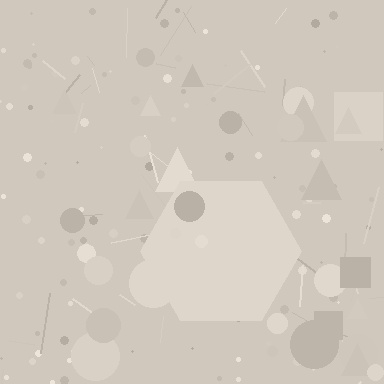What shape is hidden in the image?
A hexagon is hidden in the image.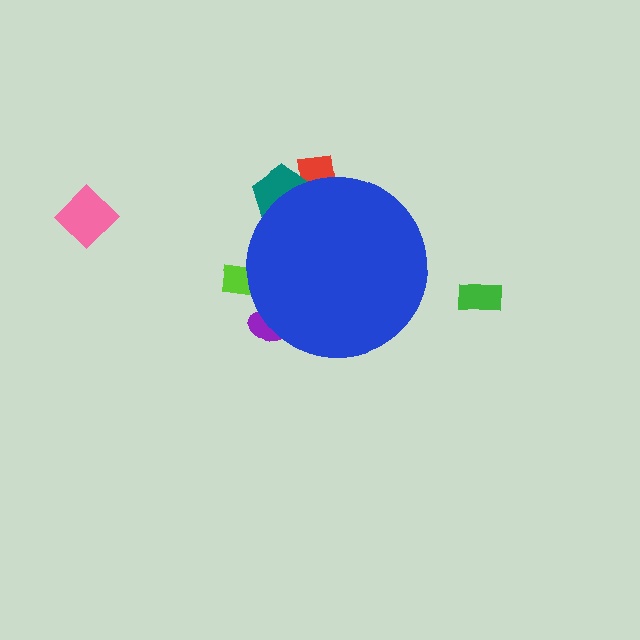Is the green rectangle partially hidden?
No, the green rectangle is fully visible.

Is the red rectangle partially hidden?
Yes, the red rectangle is partially hidden behind the blue circle.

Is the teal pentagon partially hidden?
Yes, the teal pentagon is partially hidden behind the blue circle.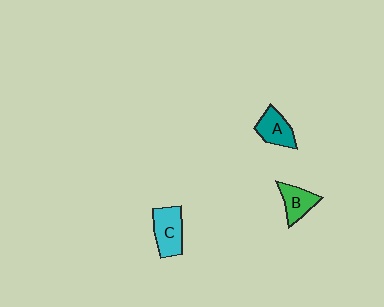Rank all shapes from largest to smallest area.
From largest to smallest: C (cyan), A (teal), B (green).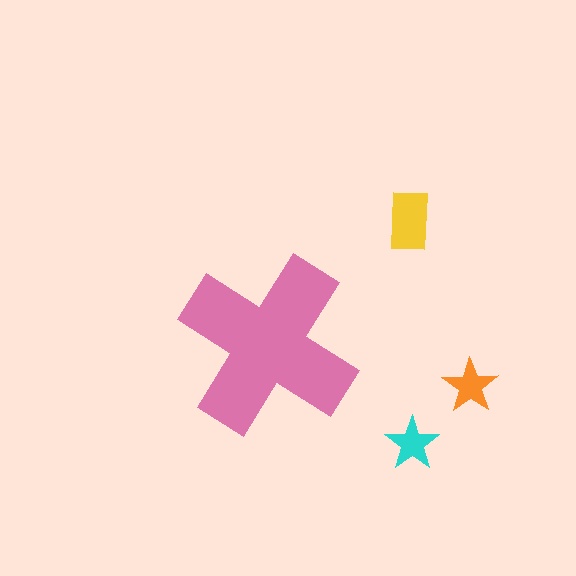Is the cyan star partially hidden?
No, the cyan star is fully visible.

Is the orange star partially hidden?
No, the orange star is fully visible.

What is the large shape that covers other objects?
A pink cross.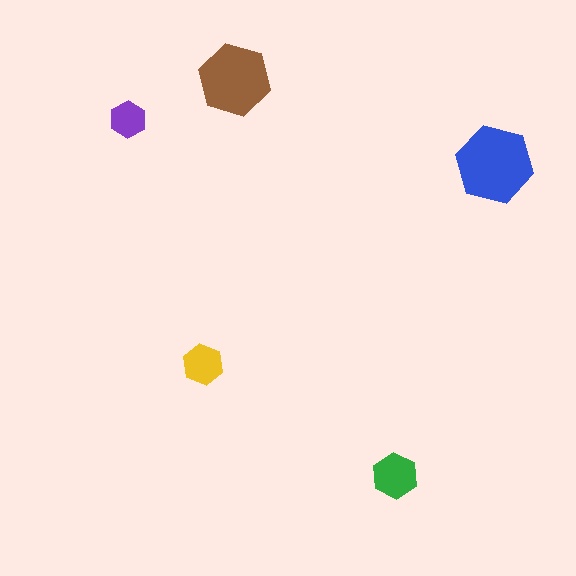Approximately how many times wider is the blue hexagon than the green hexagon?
About 1.5 times wider.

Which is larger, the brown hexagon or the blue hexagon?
The blue one.